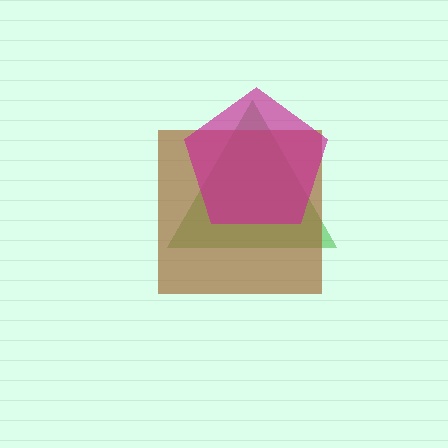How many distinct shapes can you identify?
There are 3 distinct shapes: a green triangle, a brown square, a magenta pentagon.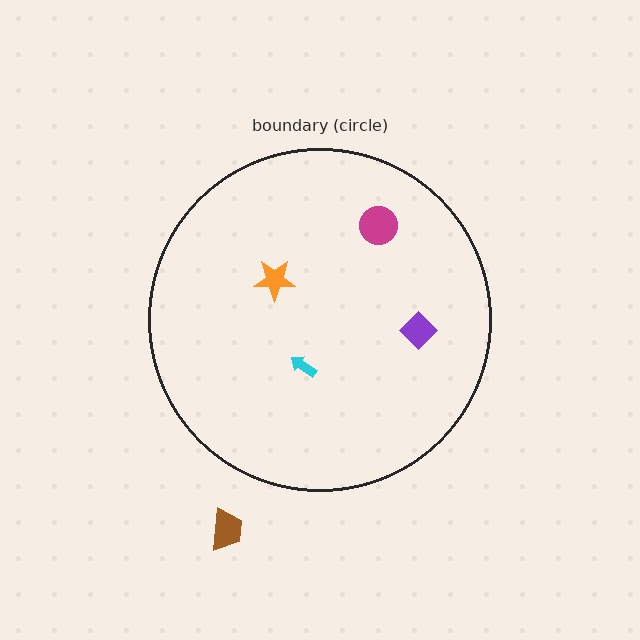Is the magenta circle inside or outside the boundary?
Inside.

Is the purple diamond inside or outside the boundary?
Inside.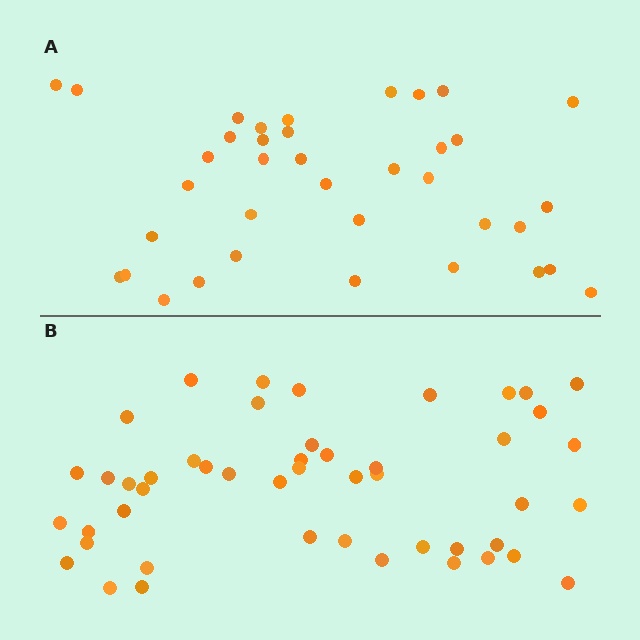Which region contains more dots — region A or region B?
Region B (the bottom region) has more dots.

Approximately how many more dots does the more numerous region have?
Region B has roughly 12 or so more dots than region A.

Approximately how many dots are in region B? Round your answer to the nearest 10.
About 50 dots. (The exact count is 48, which rounds to 50.)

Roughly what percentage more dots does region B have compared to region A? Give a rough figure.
About 30% more.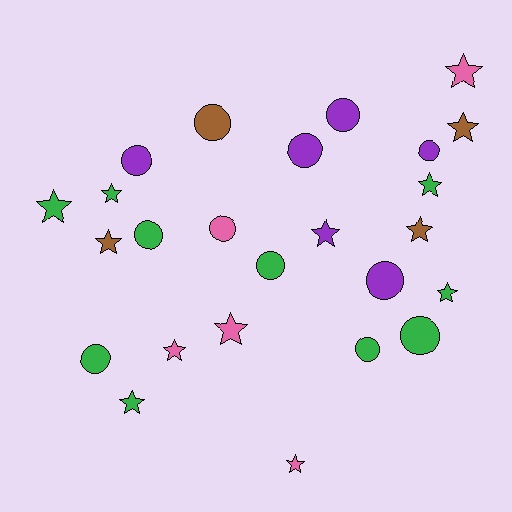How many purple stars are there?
There is 1 purple star.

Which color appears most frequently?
Green, with 10 objects.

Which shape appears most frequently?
Star, with 13 objects.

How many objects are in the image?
There are 25 objects.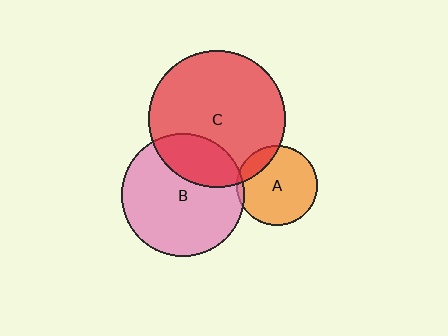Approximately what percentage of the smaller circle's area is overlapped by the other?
Approximately 25%.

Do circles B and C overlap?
Yes.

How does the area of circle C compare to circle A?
Approximately 2.9 times.